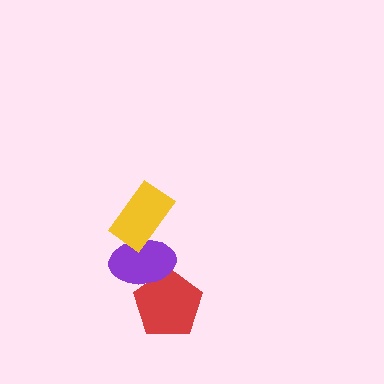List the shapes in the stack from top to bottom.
From top to bottom: the yellow rectangle, the purple ellipse, the red pentagon.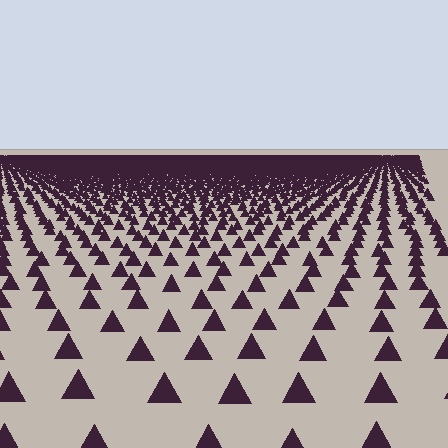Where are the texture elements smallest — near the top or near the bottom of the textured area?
Near the top.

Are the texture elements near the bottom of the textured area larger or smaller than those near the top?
Larger. Near the bottom, elements are closer to the viewer and appear at a bigger on-screen size.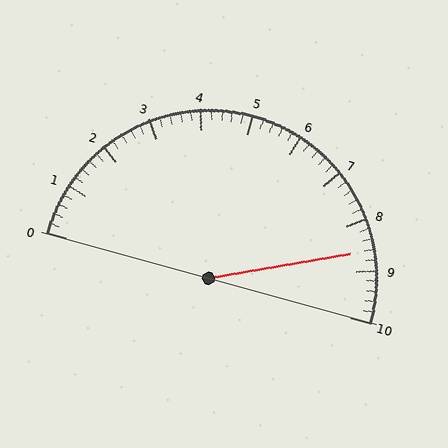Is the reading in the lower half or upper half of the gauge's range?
The reading is in the upper half of the range (0 to 10).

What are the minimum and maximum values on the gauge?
The gauge ranges from 0 to 10.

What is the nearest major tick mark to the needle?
The nearest major tick mark is 9.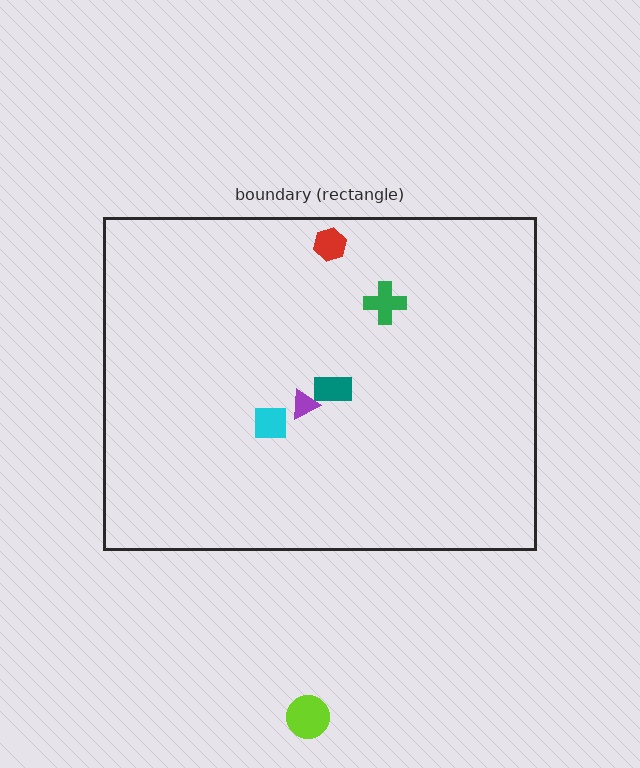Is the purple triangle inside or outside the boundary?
Inside.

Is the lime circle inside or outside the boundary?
Outside.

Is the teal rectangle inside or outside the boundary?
Inside.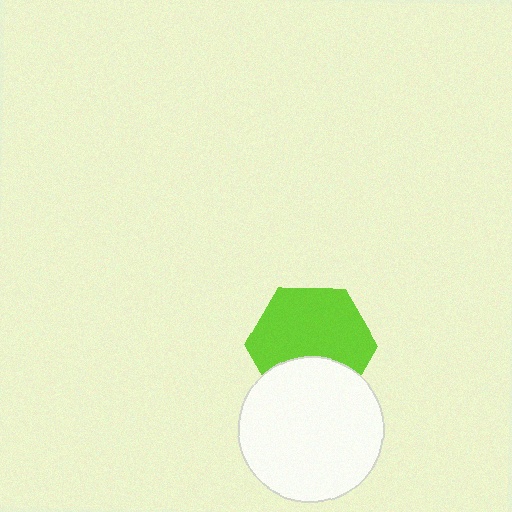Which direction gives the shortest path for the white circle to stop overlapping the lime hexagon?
Moving down gives the shortest separation.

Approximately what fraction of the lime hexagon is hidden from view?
Roughly 32% of the lime hexagon is hidden behind the white circle.